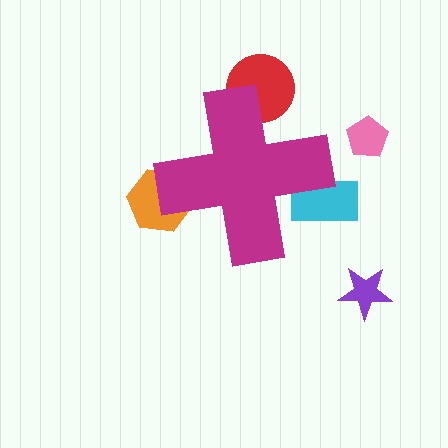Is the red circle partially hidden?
Yes, the red circle is partially hidden behind the magenta cross.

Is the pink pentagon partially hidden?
No, the pink pentagon is fully visible.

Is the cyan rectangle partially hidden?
Yes, the cyan rectangle is partially hidden behind the magenta cross.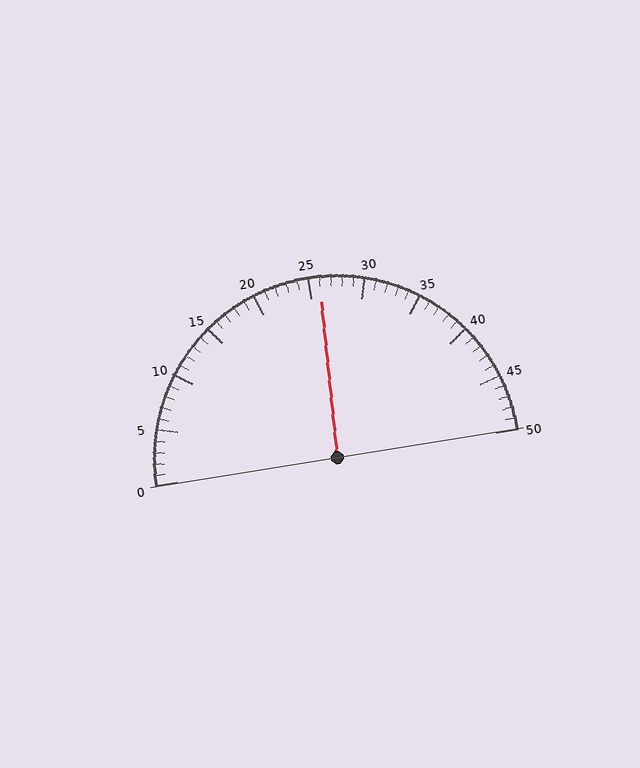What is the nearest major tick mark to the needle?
The nearest major tick mark is 25.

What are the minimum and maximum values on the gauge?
The gauge ranges from 0 to 50.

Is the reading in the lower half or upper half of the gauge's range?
The reading is in the upper half of the range (0 to 50).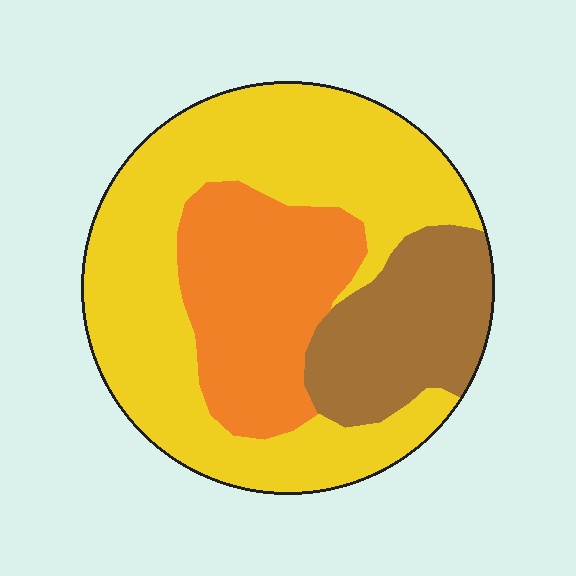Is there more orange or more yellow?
Yellow.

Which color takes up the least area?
Brown, at roughly 20%.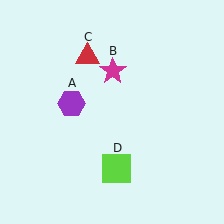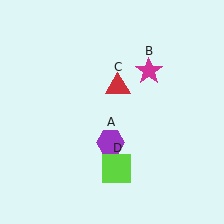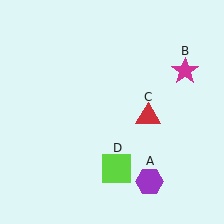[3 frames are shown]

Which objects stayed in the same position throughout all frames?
Lime square (object D) remained stationary.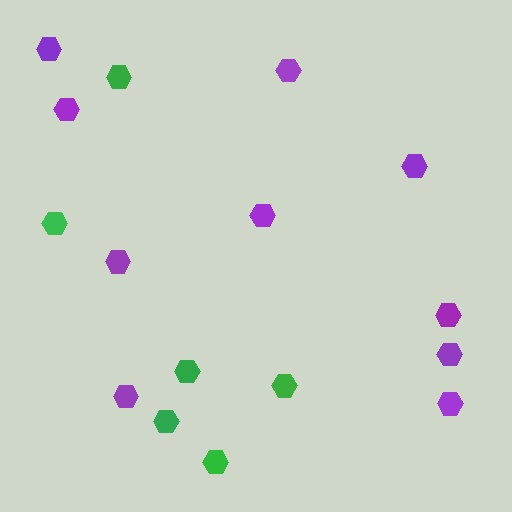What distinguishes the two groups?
There are 2 groups: one group of green hexagons (6) and one group of purple hexagons (10).